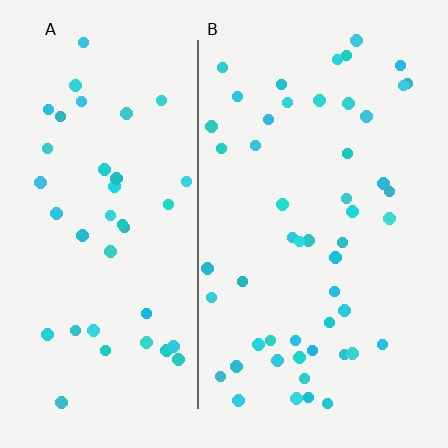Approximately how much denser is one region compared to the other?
Approximately 1.2× — region B over region A.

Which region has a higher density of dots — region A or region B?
B (the right).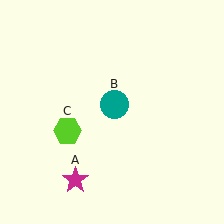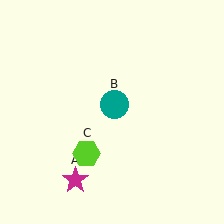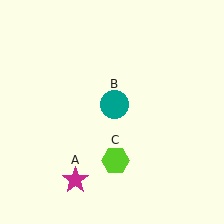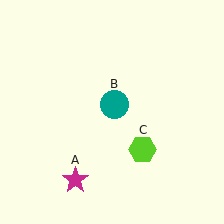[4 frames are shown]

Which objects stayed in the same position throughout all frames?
Magenta star (object A) and teal circle (object B) remained stationary.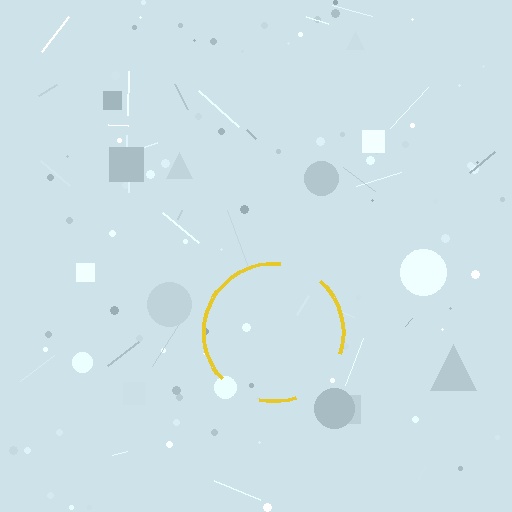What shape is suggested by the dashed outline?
The dashed outline suggests a circle.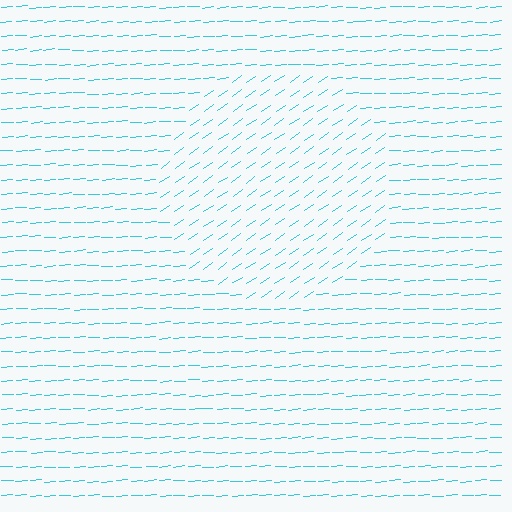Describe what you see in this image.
The image is filled with small cyan line segments. A circle region in the image has lines oriented differently from the surrounding lines, creating a visible texture boundary.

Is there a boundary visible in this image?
Yes, there is a texture boundary formed by a change in line orientation.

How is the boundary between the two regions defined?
The boundary is defined purely by a change in line orientation (approximately 30 degrees difference). All lines are the same color and thickness.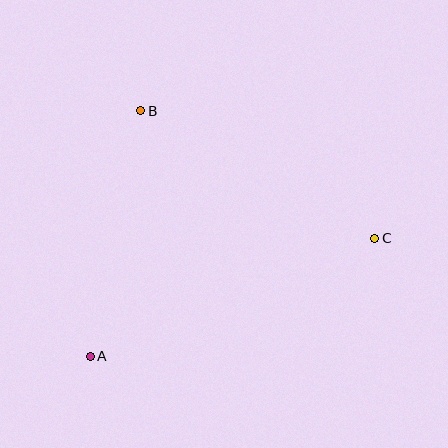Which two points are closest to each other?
Points A and B are closest to each other.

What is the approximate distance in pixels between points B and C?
The distance between B and C is approximately 266 pixels.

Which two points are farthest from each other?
Points A and C are farthest from each other.